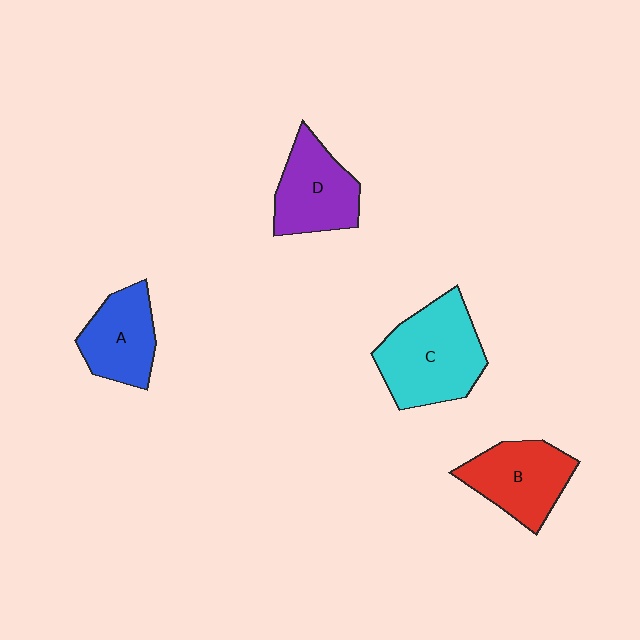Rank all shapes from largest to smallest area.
From largest to smallest: C (cyan), B (red), D (purple), A (blue).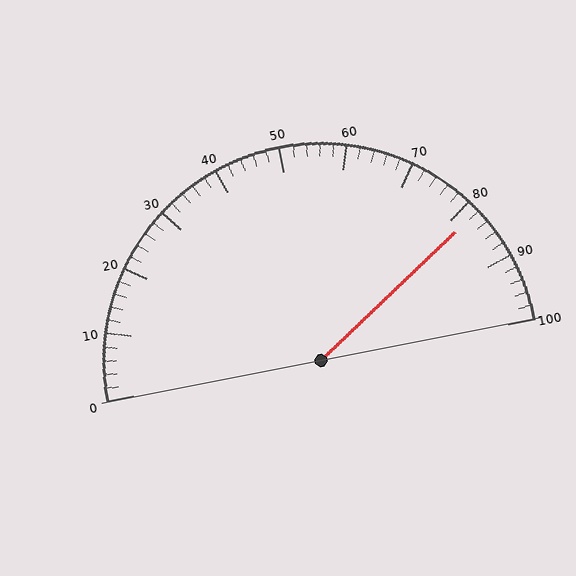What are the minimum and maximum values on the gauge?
The gauge ranges from 0 to 100.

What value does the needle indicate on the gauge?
The needle indicates approximately 82.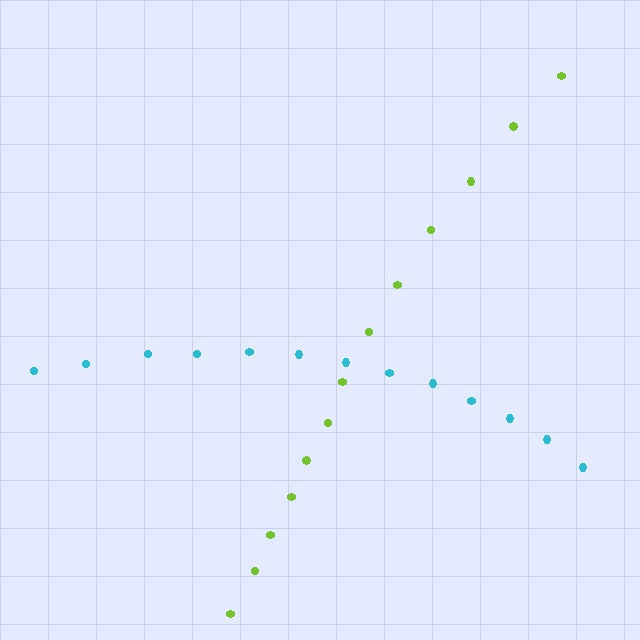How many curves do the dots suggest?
There are 2 distinct paths.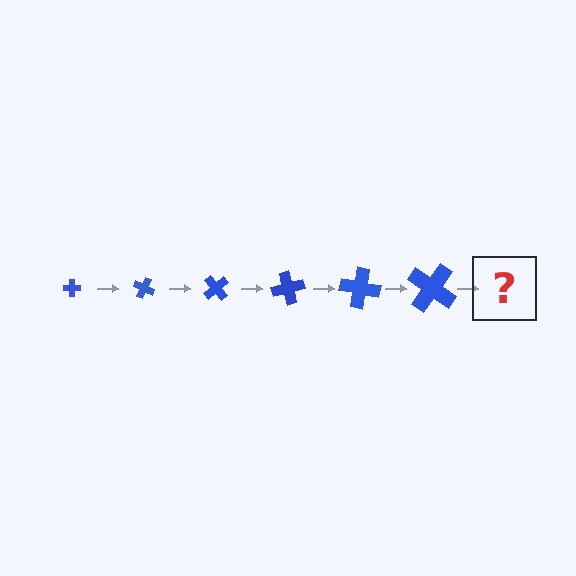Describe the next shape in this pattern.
It should be a cross, larger than the previous one and rotated 150 degrees from the start.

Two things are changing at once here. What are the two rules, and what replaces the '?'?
The two rules are that the cross grows larger each step and it rotates 25 degrees each step. The '?' should be a cross, larger than the previous one and rotated 150 degrees from the start.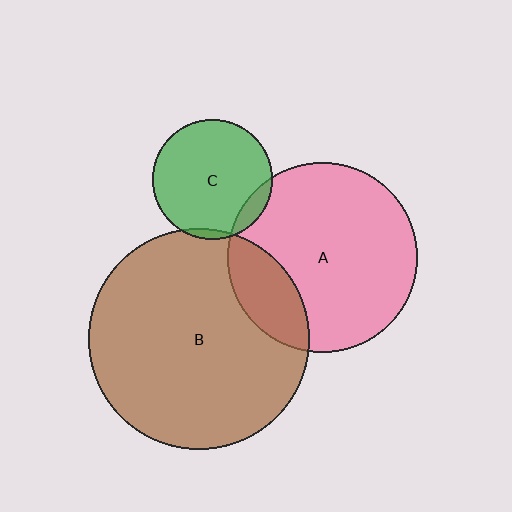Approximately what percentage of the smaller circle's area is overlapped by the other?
Approximately 10%.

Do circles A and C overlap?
Yes.